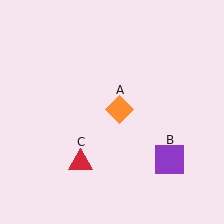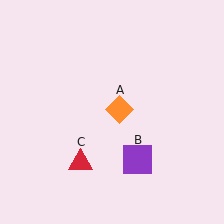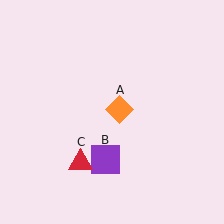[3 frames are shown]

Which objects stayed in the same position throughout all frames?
Orange diamond (object A) and red triangle (object C) remained stationary.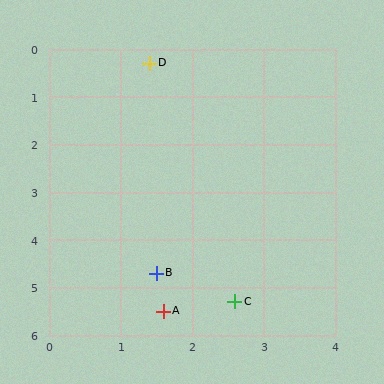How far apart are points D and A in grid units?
Points D and A are about 5.2 grid units apart.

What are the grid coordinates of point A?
Point A is at approximately (1.6, 5.5).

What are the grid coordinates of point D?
Point D is at approximately (1.4, 0.3).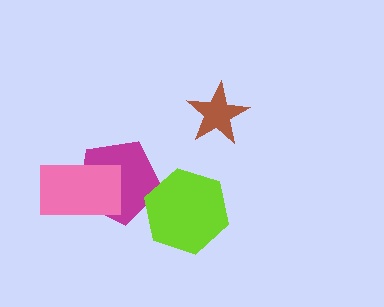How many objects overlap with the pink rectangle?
1 object overlaps with the pink rectangle.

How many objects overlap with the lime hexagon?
1 object overlaps with the lime hexagon.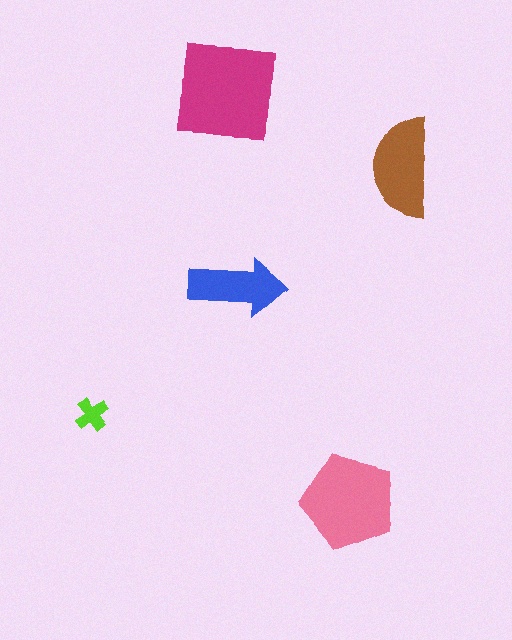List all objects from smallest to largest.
The lime cross, the blue arrow, the brown semicircle, the pink pentagon, the magenta square.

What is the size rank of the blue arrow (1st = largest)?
4th.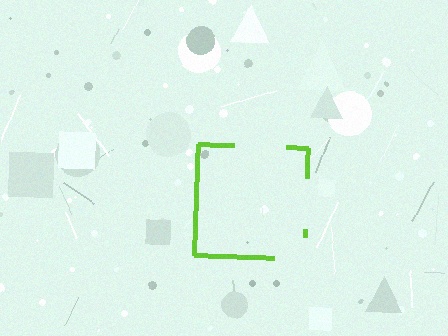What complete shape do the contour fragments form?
The contour fragments form a square.